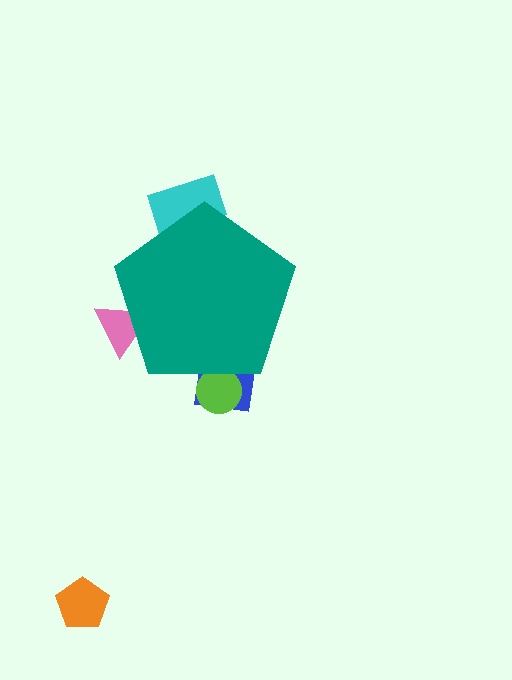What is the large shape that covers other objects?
A teal pentagon.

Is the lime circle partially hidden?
Yes, the lime circle is partially hidden behind the teal pentagon.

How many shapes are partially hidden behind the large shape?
4 shapes are partially hidden.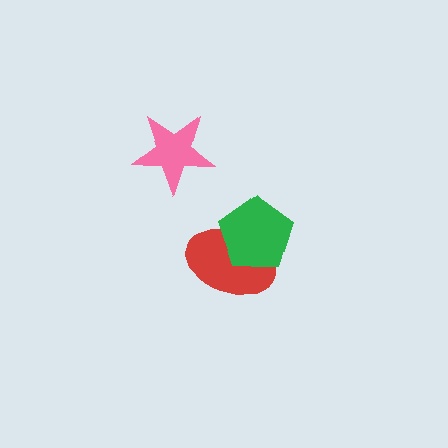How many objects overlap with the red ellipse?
1 object overlaps with the red ellipse.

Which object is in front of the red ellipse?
The green pentagon is in front of the red ellipse.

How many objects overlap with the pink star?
0 objects overlap with the pink star.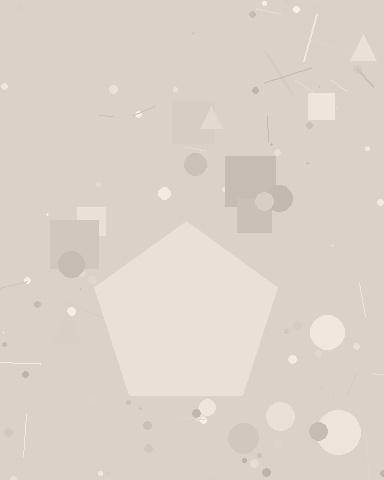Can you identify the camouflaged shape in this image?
The camouflaged shape is a pentagon.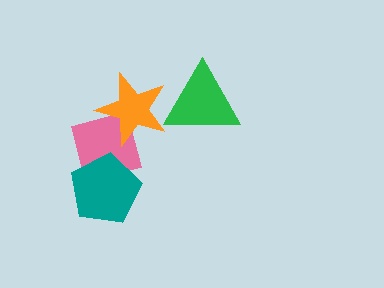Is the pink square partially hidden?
Yes, it is partially covered by another shape.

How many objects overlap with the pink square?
2 objects overlap with the pink square.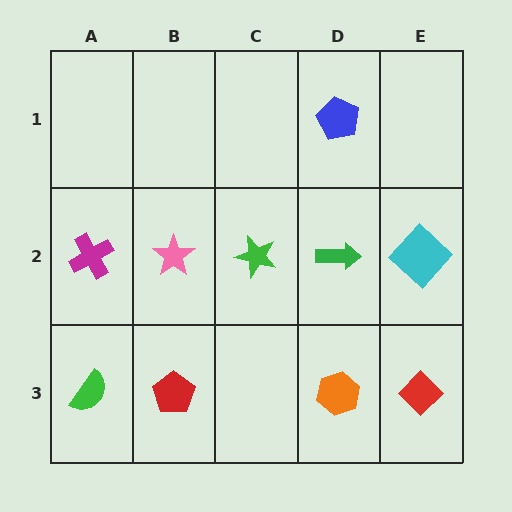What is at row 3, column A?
A green semicircle.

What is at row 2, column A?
A magenta cross.